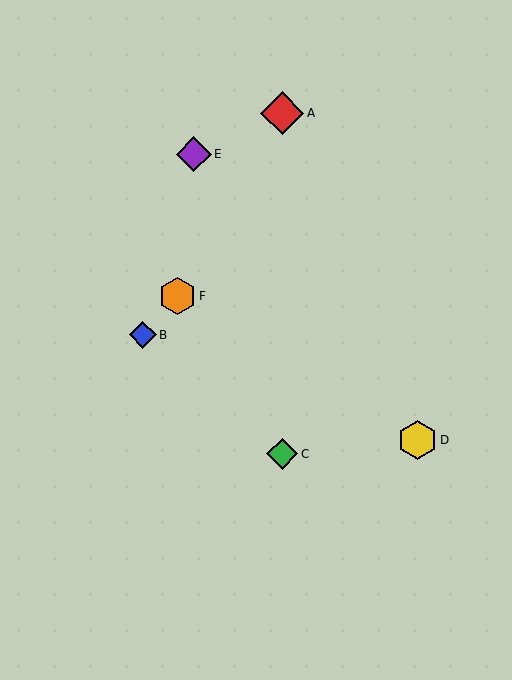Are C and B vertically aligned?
No, C is at x≈282 and B is at x≈143.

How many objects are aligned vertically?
2 objects (A, C) are aligned vertically.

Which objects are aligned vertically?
Objects A, C are aligned vertically.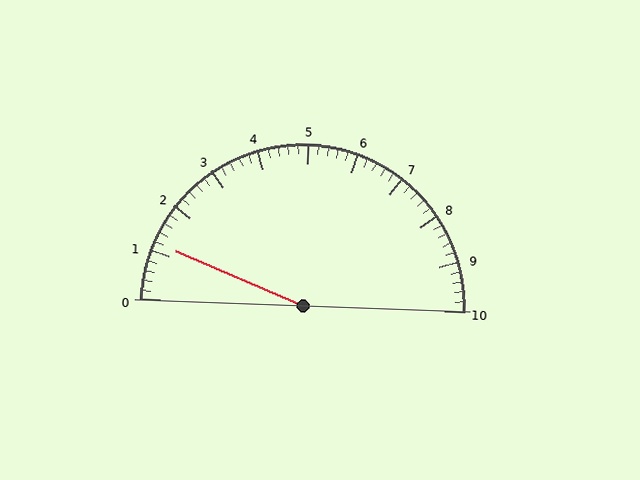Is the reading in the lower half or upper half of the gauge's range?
The reading is in the lower half of the range (0 to 10).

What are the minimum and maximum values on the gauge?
The gauge ranges from 0 to 10.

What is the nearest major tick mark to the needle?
The nearest major tick mark is 1.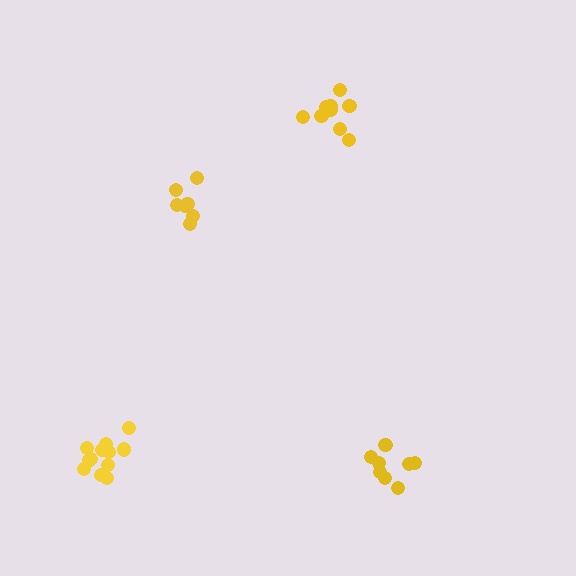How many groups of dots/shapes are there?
There are 4 groups.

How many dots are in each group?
Group 1: 7 dots, Group 2: 8 dots, Group 3: 9 dots, Group 4: 12 dots (36 total).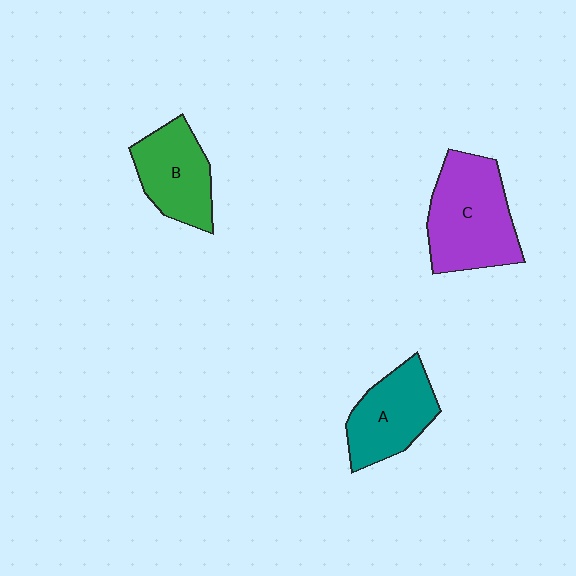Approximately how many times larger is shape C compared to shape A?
Approximately 1.4 times.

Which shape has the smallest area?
Shape B (green).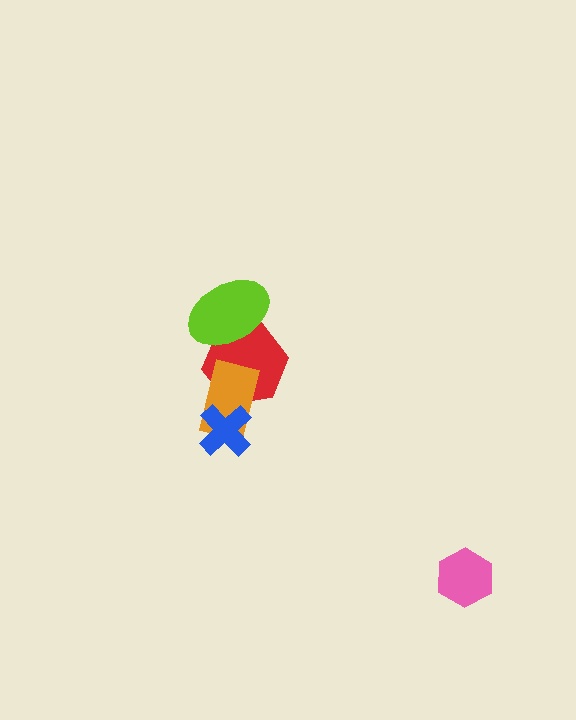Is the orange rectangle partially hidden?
Yes, it is partially covered by another shape.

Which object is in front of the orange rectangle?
The blue cross is in front of the orange rectangle.